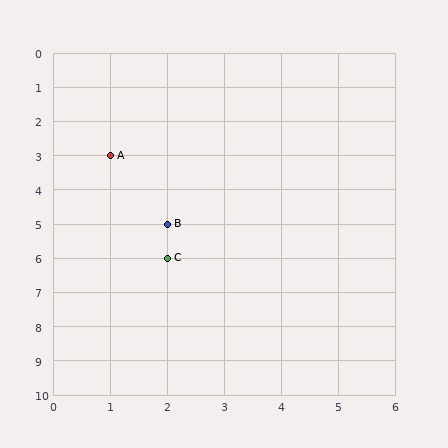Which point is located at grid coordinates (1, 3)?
Point A is at (1, 3).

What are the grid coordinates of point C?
Point C is at grid coordinates (2, 6).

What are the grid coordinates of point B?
Point B is at grid coordinates (2, 5).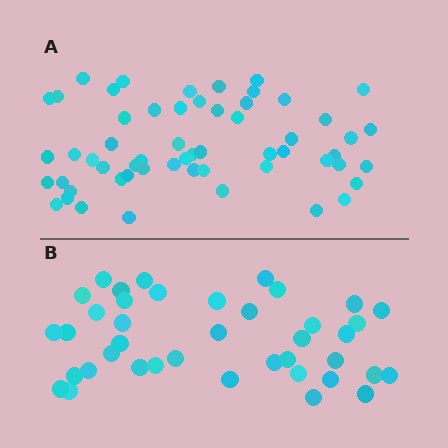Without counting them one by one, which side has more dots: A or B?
Region A (the top region) has more dots.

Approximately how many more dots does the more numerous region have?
Region A has approximately 15 more dots than region B.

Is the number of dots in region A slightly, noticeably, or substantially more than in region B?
Region A has noticeably more, but not dramatically so. The ratio is roughly 1.4 to 1.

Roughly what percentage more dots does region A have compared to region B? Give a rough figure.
About 40% more.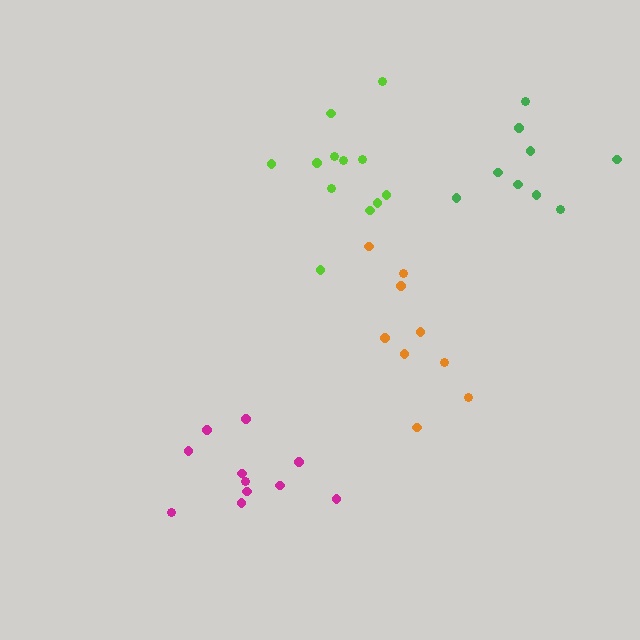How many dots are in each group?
Group 1: 11 dots, Group 2: 9 dots, Group 3: 12 dots, Group 4: 9 dots (41 total).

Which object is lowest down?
The magenta cluster is bottommost.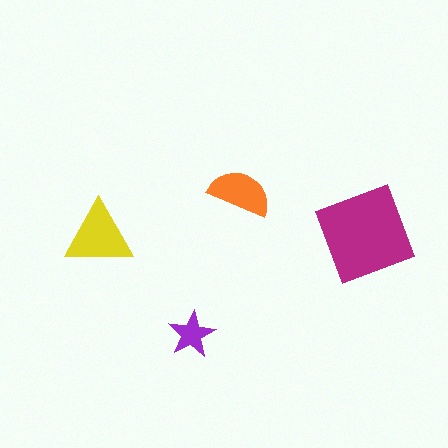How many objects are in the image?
There are 4 objects in the image.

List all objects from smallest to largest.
The purple star, the orange semicircle, the yellow triangle, the magenta square.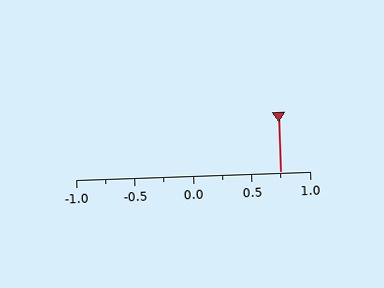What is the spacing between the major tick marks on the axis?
The major ticks are spaced 0.5 apart.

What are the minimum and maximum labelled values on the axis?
The axis runs from -1.0 to 1.0.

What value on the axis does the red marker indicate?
The marker indicates approximately 0.75.